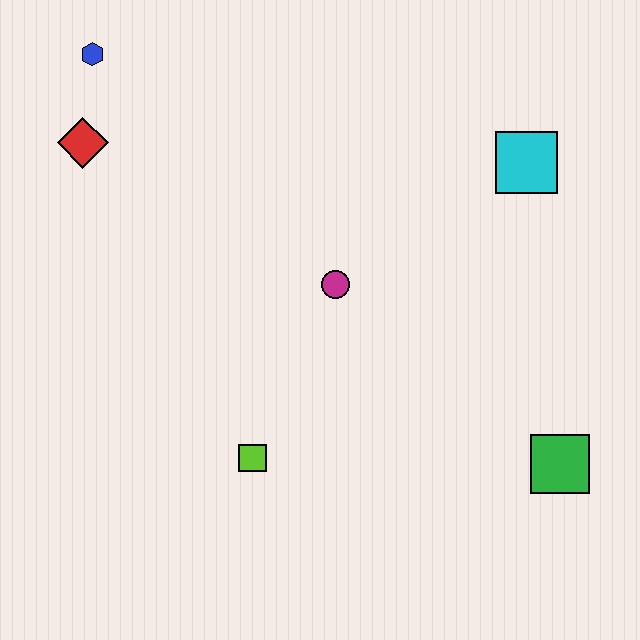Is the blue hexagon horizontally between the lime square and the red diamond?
Yes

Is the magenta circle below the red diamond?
Yes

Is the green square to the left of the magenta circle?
No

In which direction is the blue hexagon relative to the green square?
The blue hexagon is to the left of the green square.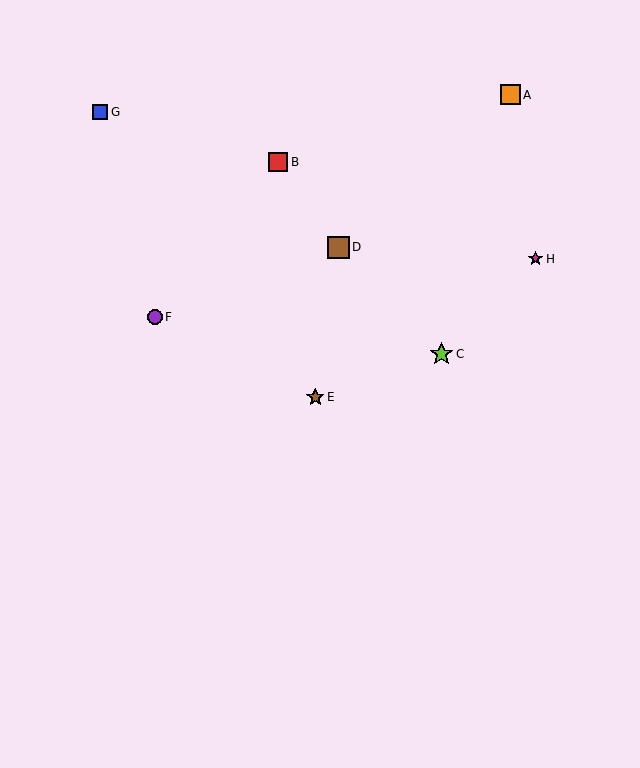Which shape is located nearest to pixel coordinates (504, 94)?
The orange square (labeled A) at (511, 95) is nearest to that location.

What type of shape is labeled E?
Shape E is a brown star.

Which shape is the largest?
The lime star (labeled C) is the largest.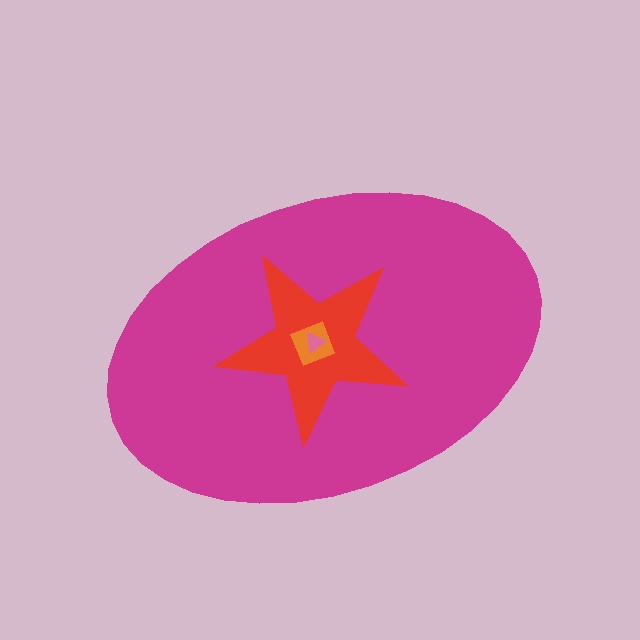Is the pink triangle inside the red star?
Yes.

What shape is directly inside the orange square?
The pink triangle.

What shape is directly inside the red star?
The orange square.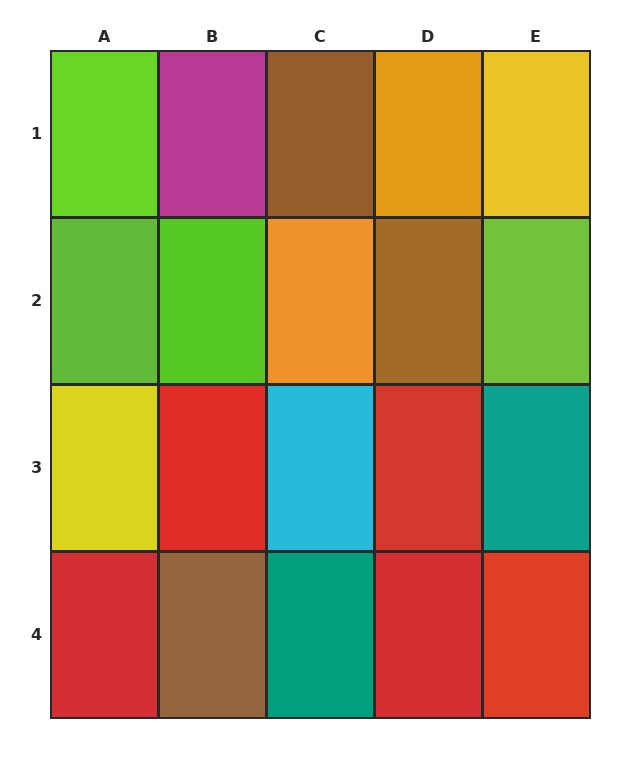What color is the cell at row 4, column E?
Red.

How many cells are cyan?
1 cell is cyan.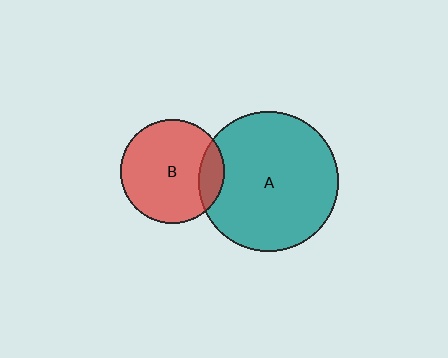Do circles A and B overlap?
Yes.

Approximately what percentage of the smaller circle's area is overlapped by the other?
Approximately 15%.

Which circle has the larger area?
Circle A (teal).